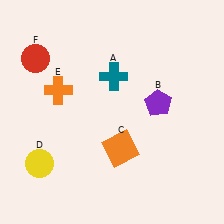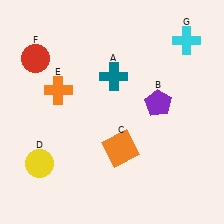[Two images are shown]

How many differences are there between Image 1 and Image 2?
There is 1 difference between the two images.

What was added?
A cyan cross (G) was added in Image 2.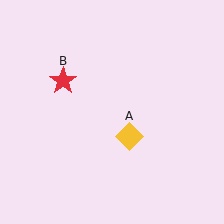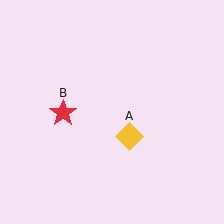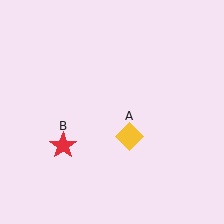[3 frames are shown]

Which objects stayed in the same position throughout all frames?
Yellow diamond (object A) remained stationary.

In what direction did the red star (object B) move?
The red star (object B) moved down.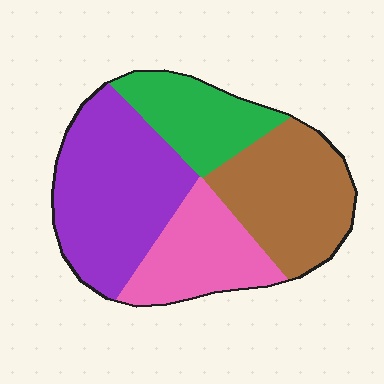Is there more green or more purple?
Purple.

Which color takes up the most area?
Purple, at roughly 35%.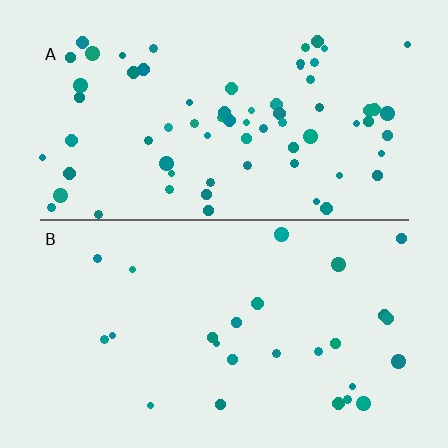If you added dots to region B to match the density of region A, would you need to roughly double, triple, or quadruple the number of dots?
Approximately triple.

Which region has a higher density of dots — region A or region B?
A (the top).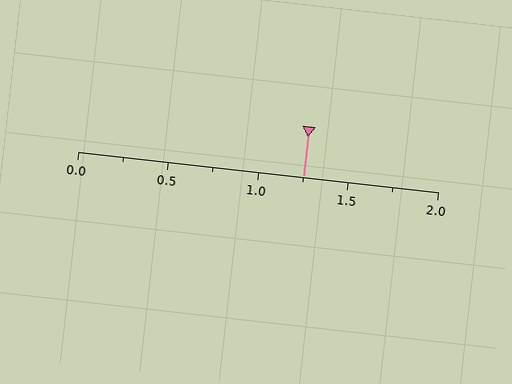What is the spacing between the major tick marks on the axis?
The major ticks are spaced 0.5 apart.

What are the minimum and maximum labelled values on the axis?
The axis runs from 0.0 to 2.0.